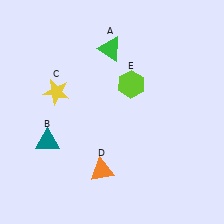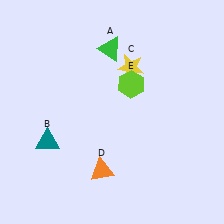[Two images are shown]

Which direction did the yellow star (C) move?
The yellow star (C) moved right.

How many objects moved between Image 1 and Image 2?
1 object moved between the two images.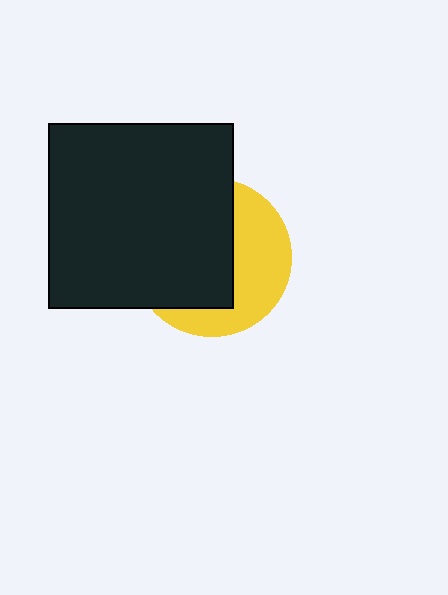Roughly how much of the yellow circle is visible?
A small part of it is visible (roughly 42%).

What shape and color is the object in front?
The object in front is a black square.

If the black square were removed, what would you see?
You would see the complete yellow circle.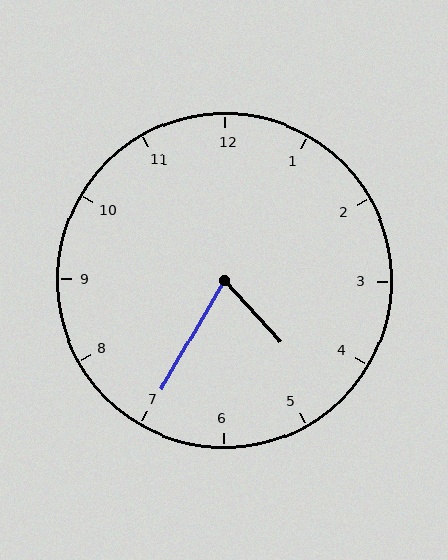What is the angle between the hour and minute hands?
Approximately 72 degrees.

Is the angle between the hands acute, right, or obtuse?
It is acute.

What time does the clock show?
4:35.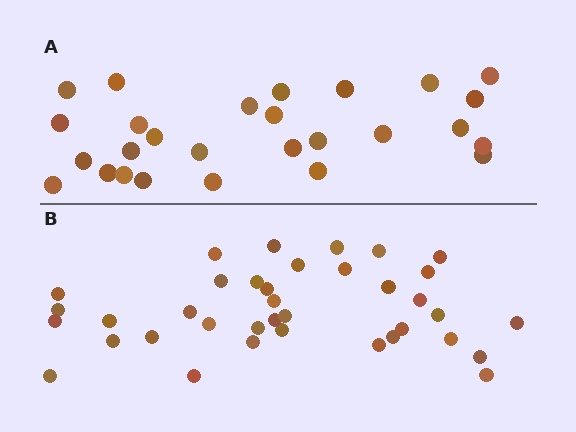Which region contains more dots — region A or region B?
Region B (the bottom region) has more dots.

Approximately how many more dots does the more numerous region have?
Region B has roughly 10 or so more dots than region A.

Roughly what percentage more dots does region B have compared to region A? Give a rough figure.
About 35% more.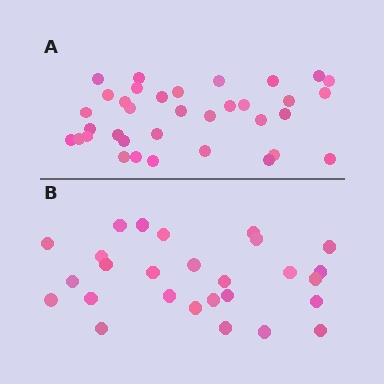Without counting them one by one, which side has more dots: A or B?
Region A (the top region) has more dots.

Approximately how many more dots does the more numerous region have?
Region A has roughly 8 or so more dots than region B.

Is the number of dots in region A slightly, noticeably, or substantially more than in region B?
Region A has noticeably more, but not dramatically so. The ratio is roughly 1.3 to 1.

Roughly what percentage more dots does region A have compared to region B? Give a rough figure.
About 30% more.